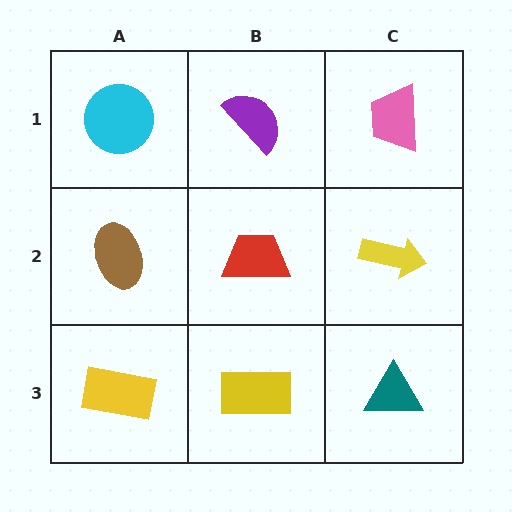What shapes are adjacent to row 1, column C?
A yellow arrow (row 2, column C), a purple semicircle (row 1, column B).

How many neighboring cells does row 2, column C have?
3.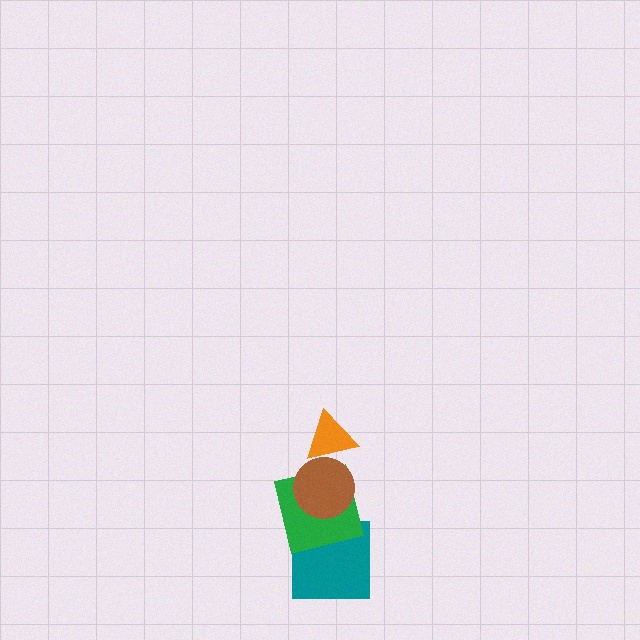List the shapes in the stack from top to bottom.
From top to bottom: the orange triangle, the brown circle, the green square, the teal square.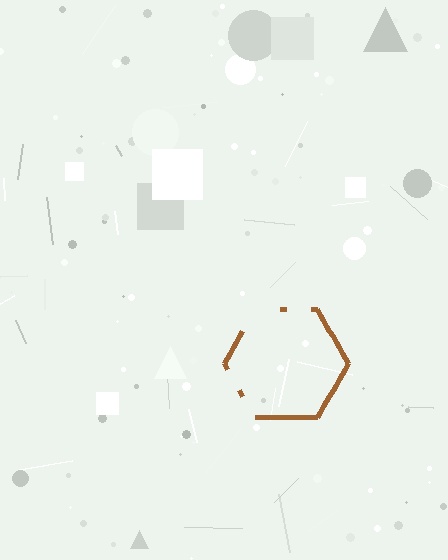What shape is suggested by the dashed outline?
The dashed outline suggests a hexagon.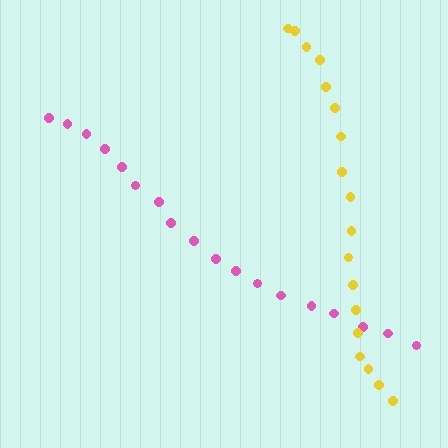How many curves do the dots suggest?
There are 2 distinct paths.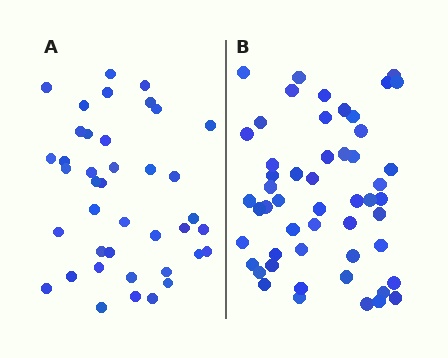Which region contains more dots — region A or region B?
Region B (the right region) has more dots.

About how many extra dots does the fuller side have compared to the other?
Region B has roughly 12 or so more dots than region A.